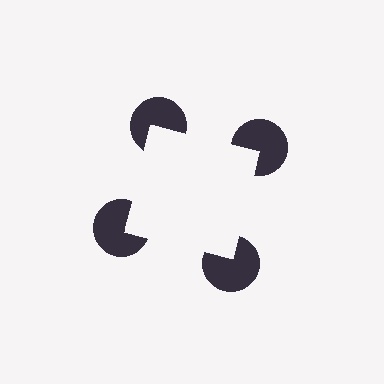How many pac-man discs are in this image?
There are 4 — one at each vertex of the illusory square.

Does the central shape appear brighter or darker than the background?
It typically appears slightly brighter than the background, even though no actual brightness change is drawn.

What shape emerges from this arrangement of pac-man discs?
An illusory square — its edges are inferred from the aligned wedge cuts in the pac-man discs, not physically drawn.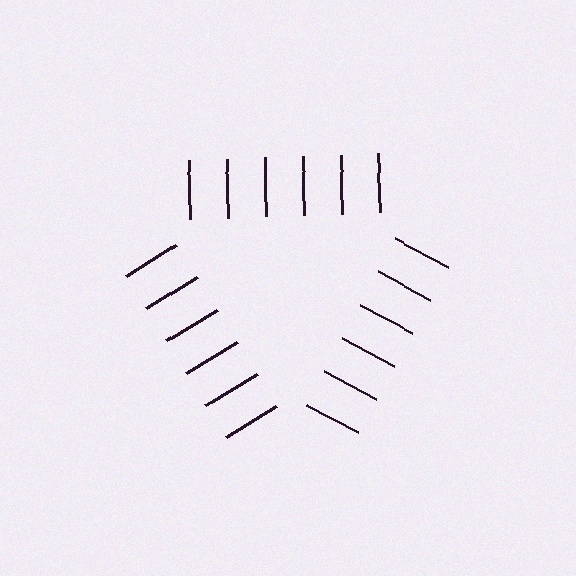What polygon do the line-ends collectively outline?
An illusory triangle — the line segments terminate on its edges but no continuous stroke is drawn.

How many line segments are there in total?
18 — 6 along each of the 3 edges.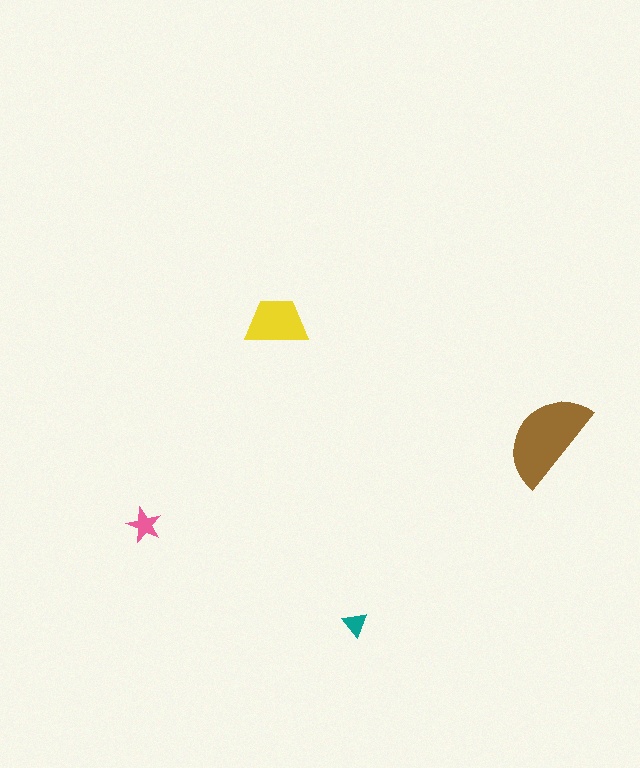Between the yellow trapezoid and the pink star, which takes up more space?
The yellow trapezoid.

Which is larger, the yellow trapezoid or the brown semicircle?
The brown semicircle.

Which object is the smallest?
The teal triangle.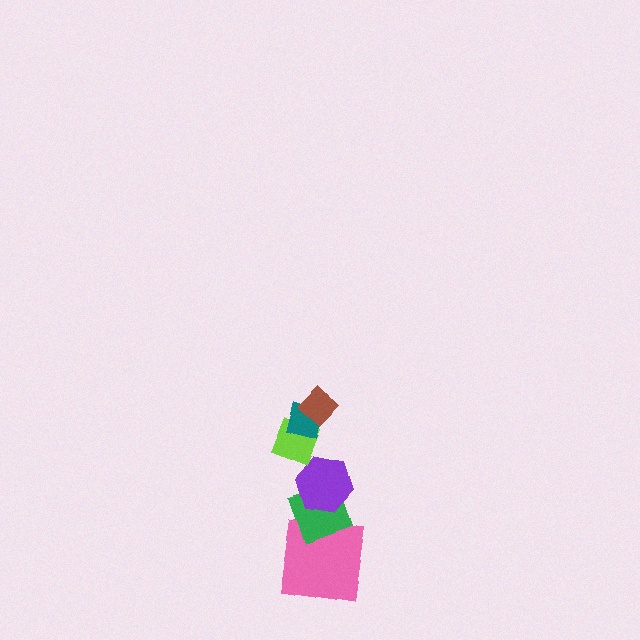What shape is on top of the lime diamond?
The teal diamond is on top of the lime diamond.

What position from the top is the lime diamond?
The lime diamond is 3rd from the top.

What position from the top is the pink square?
The pink square is 6th from the top.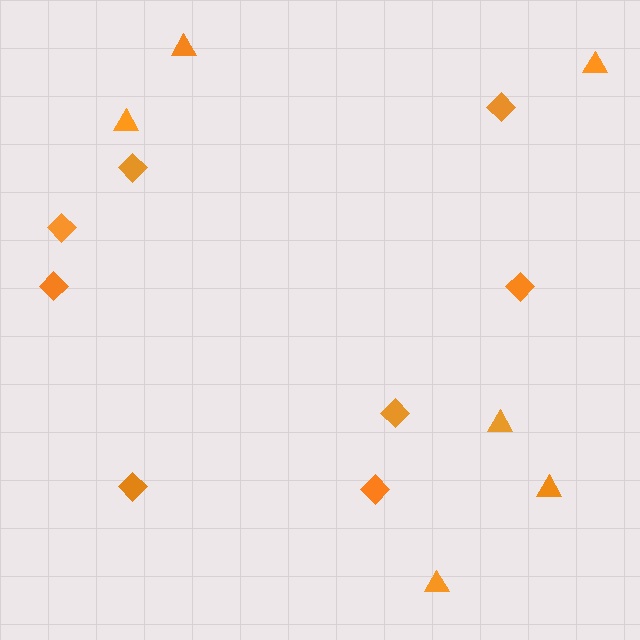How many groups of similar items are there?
There are 2 groups: one group of diamonds (8) and one group of triangles (6).